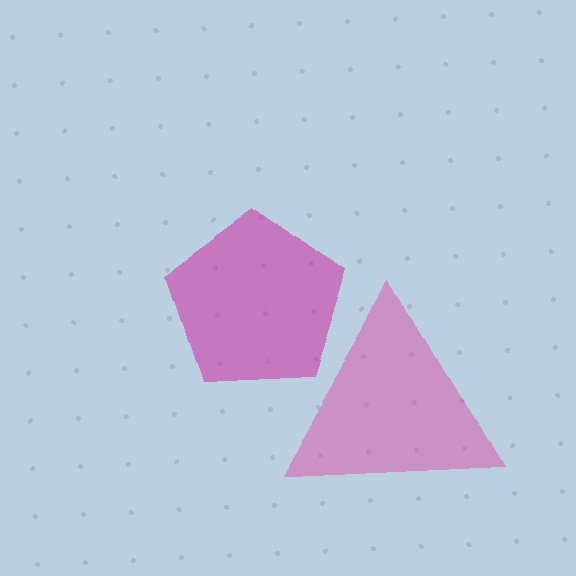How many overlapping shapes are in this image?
There are 2 overlapping shapes in the image.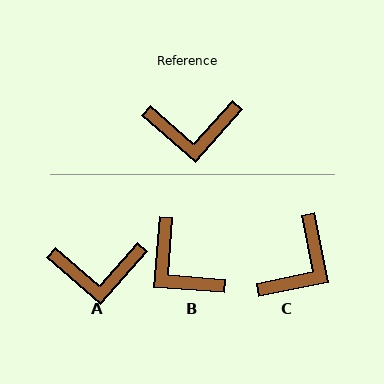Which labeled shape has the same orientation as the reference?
A.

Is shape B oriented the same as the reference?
No, it is off by about 53 degrees.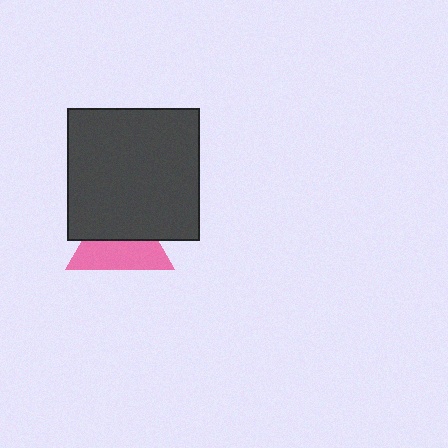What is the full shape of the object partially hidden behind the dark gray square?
The partially hidden object is a pink triangle.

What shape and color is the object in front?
The object in front is a dark gray square.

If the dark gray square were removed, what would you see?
You would see the complete pink triangle.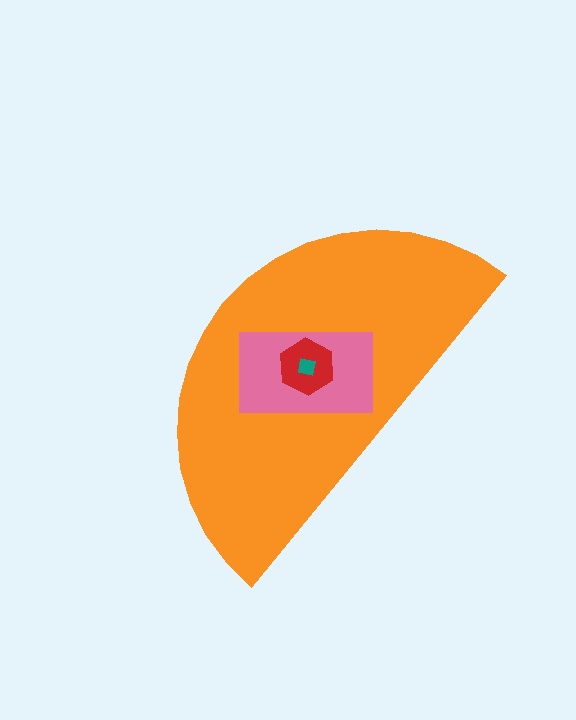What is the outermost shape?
The orange semicircle.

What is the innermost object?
The teal square.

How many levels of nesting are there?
4.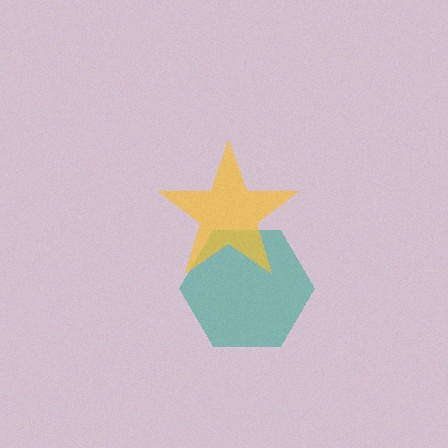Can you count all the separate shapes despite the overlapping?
Yes, there are 2 separate shapes.